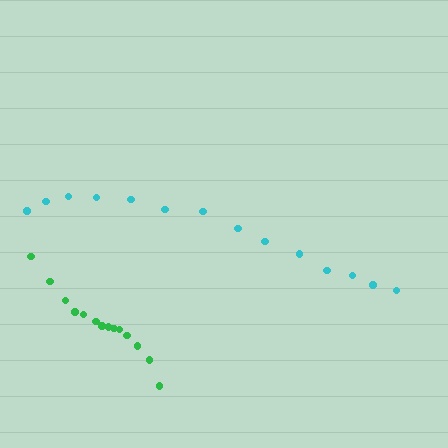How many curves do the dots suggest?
There are 2 distinct paths.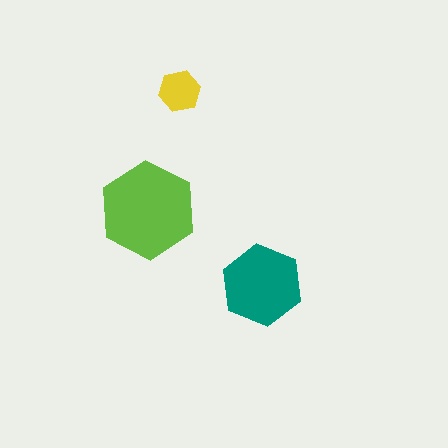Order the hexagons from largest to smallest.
the lime one, the teal one, the yellow one.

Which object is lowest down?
The teal hexagon is bottommost.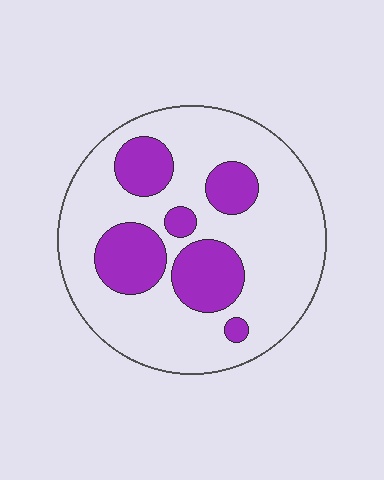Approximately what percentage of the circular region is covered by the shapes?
Approximately 25%.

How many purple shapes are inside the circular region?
6.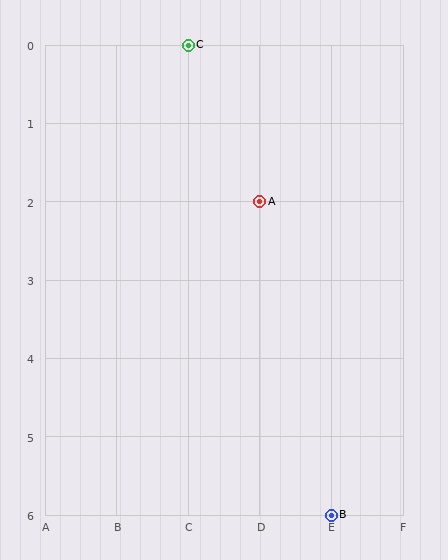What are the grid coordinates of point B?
Point B is at grid coordinates (E, 6).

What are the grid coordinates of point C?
Point C is at grid coordinates (C, 0).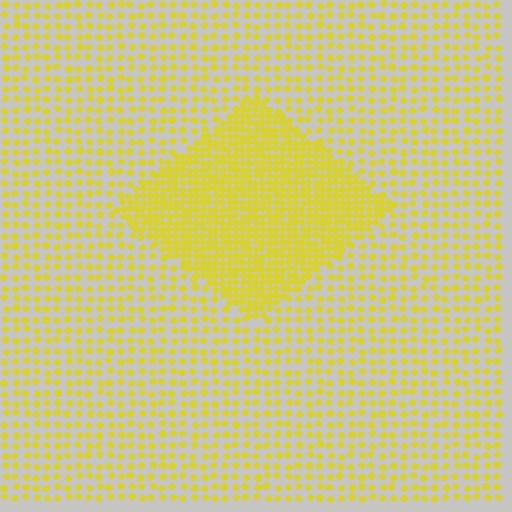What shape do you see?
I see a diamond.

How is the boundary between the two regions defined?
The boundary is defined by a change in element density (approximately 2.5x ratio). All elements are the same color, size, and shape.